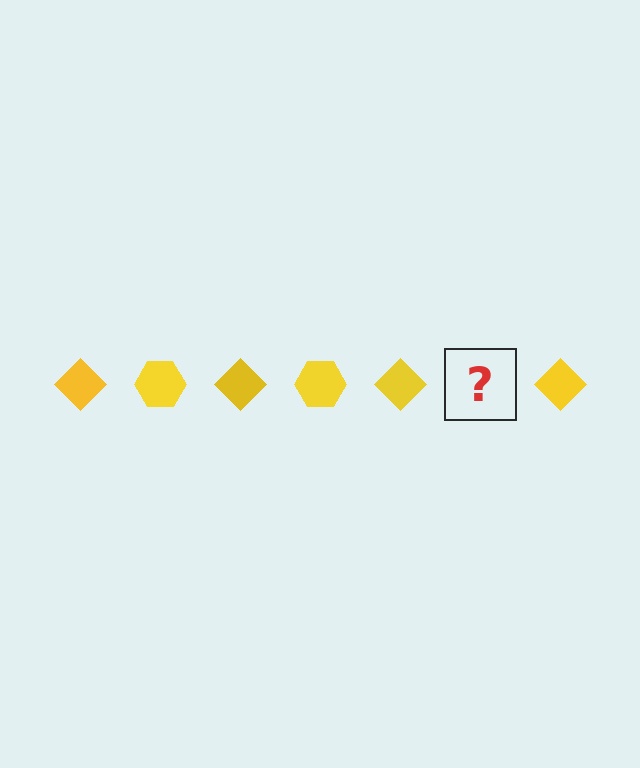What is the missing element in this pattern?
The missing element is a yellow hexagon.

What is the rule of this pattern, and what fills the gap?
The rule is that the pattern cycles through diamond, hexagon shapes in yellow. The gap should be filled with a yellow hexagon.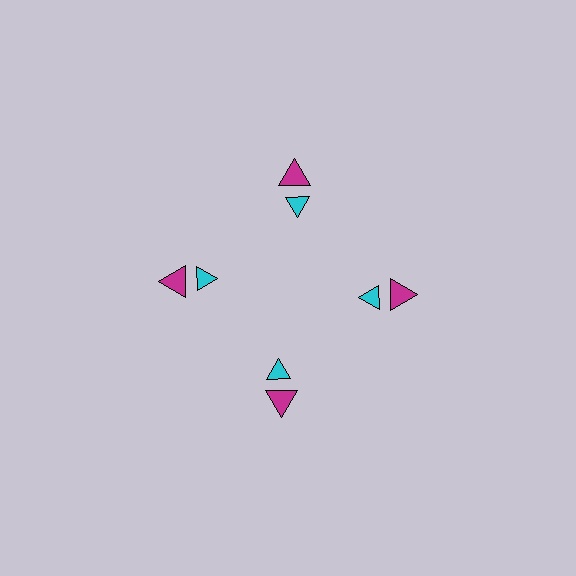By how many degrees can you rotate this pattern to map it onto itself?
The pattern maps onto itself every 90 degrees of rotation.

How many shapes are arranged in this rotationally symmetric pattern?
There are 8 shapes, arranged in 4 groups of 2.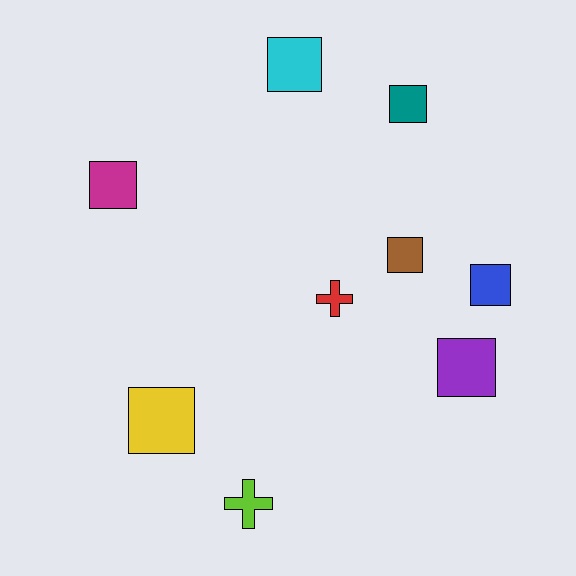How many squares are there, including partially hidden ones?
There are 7 squares.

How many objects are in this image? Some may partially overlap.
There are 9 objects.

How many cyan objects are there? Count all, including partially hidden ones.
There is 1 cyan object.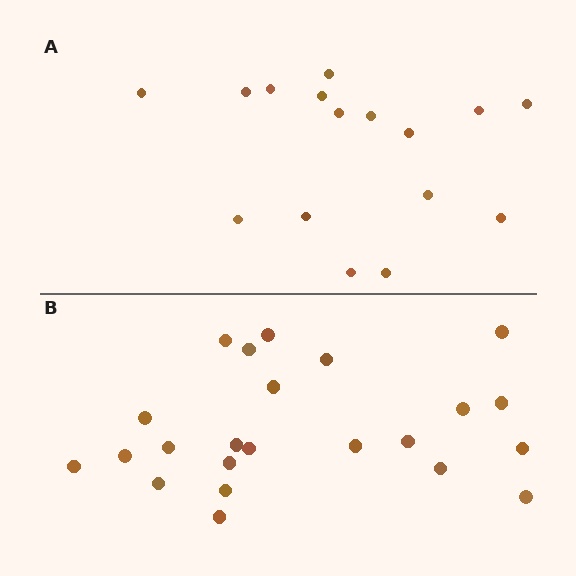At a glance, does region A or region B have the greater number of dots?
Region B (the bottom region) has more dots.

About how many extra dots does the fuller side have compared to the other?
Region B has roughly 8 or so more dots than region A.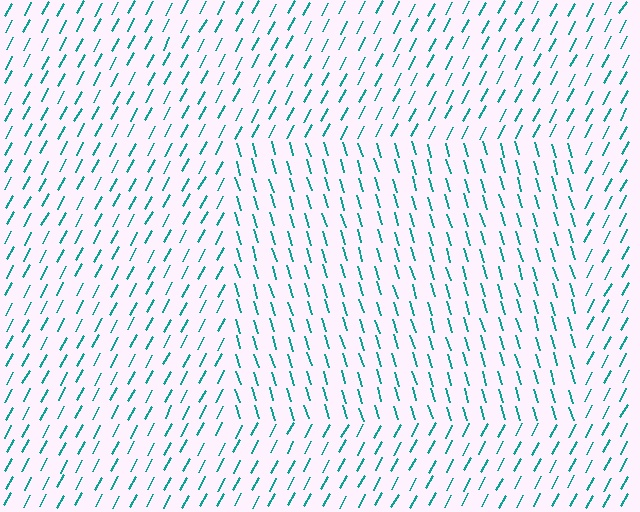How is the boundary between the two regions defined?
The boundary is defined purely by a change in line orientation (approximately 45 degrees difference). All lines are the same color and thickness.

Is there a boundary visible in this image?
Yes, there is a texture boundary formed by a change in line orientation.